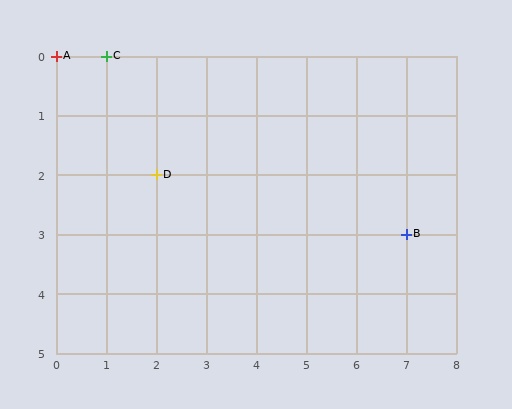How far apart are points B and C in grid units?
Points B and C are 6 columns and 3 rows apart (about 6.7 grid units diagonally).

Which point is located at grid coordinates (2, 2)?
Point D is at (2, 2).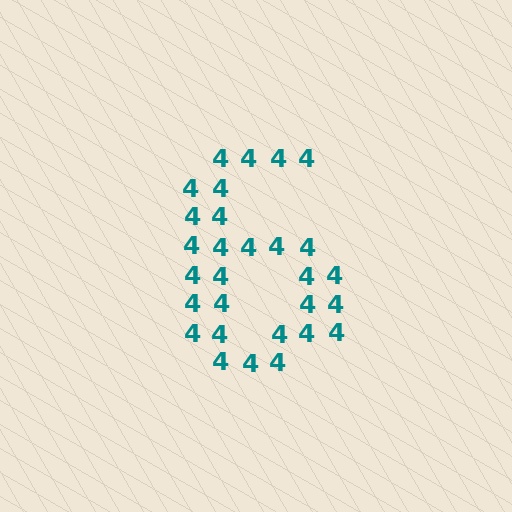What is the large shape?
The large shape is the digit 6.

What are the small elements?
The small elements are digit 4's.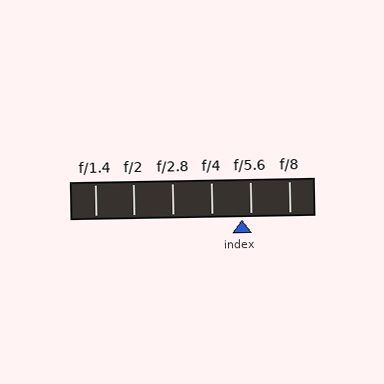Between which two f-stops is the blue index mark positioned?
The index mark is between f/4 and f/5.6.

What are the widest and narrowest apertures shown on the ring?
The widest aperture shown is f/1.4 and the narrowest is f/8.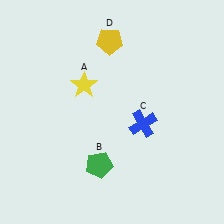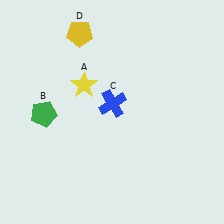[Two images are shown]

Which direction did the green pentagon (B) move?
The green pentagon (B) moved left.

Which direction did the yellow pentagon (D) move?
The yellow pentagon (D) moved left.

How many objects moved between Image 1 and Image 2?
3 objects moved between the two images.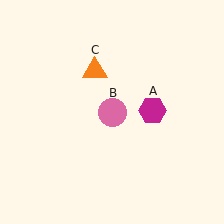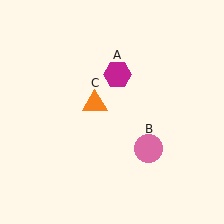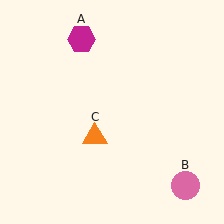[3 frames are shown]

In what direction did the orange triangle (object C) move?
The orange triangle (object C) moved down.